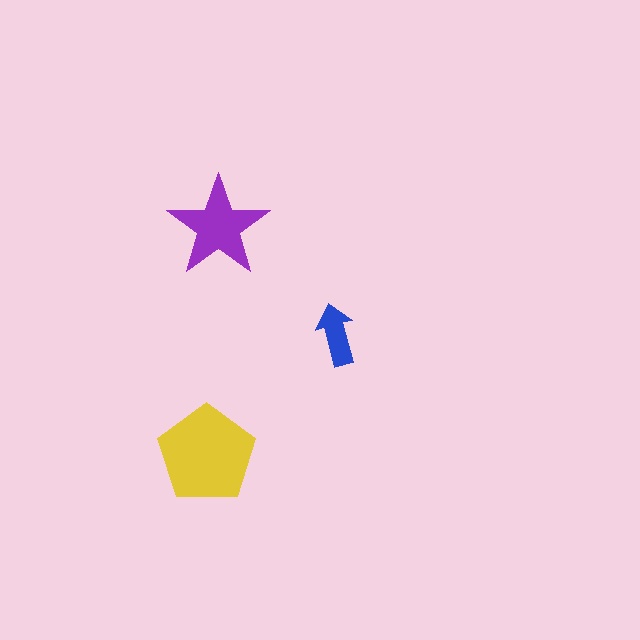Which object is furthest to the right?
The blue arrow is rightmost.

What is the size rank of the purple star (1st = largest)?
2nd.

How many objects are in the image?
There are 3 objects in the image.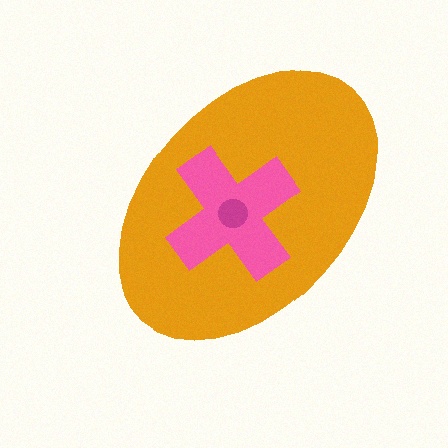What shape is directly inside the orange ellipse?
The pink cross.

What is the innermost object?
The magenta circle.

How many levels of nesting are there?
3.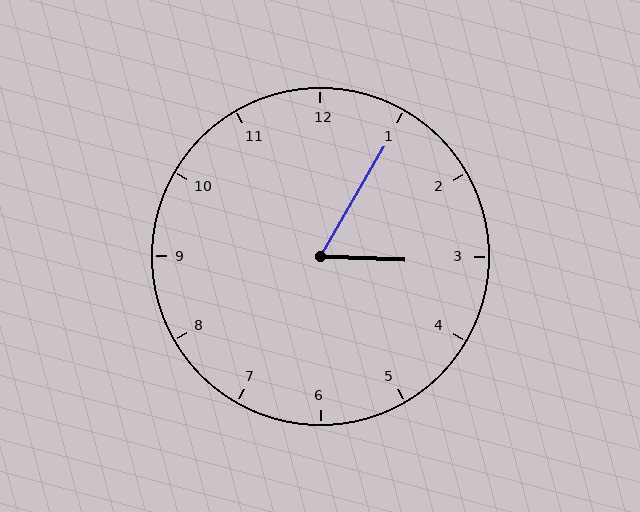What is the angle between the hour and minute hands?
Approximately 62 degrees.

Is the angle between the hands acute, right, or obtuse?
It is acute.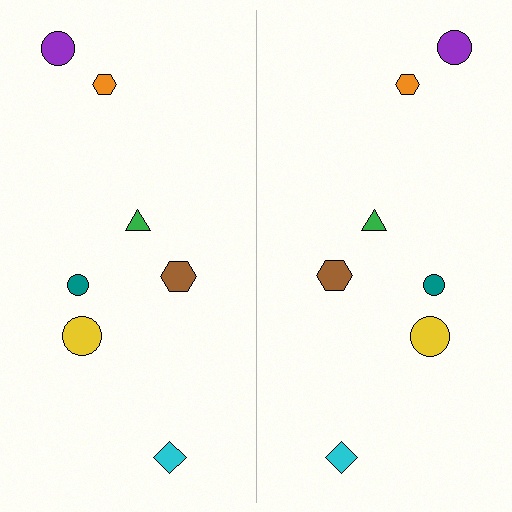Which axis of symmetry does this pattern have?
The pattern has a vertical axis of symmetry running through the center of the image.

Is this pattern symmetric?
Yes, this pattern has bilateral (reflection) symmetry.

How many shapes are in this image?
There are 14 shapes in this image.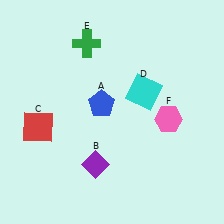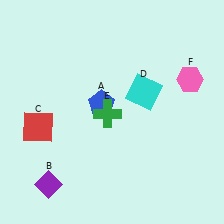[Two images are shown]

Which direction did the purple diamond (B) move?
The purple diamond (B) moved left.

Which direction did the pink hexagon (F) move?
The pink hexagon (F) moved up.